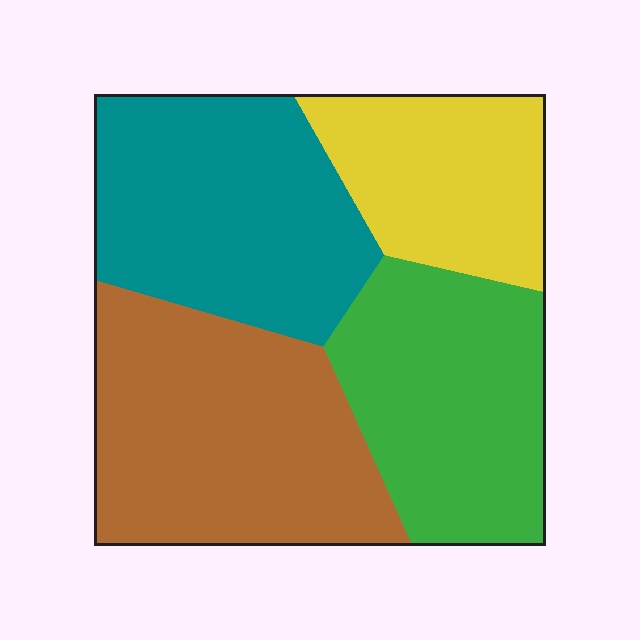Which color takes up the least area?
Yellow, at roughly 20%.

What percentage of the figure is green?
Green takes up about one quarter (1/4) of the figure.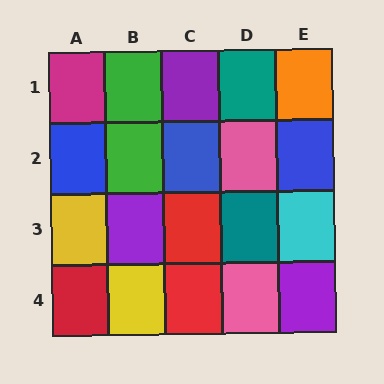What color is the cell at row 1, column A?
Magenta.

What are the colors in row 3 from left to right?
Yellow, purple, red, teal, cyan.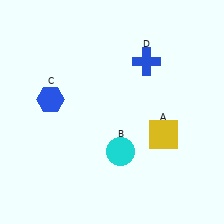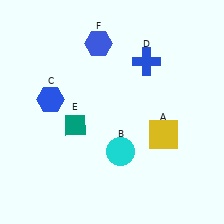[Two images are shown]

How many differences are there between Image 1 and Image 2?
There are 2 differences between the two images.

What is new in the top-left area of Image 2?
A blue hexagon (F) was added in the top-left area of Image 2.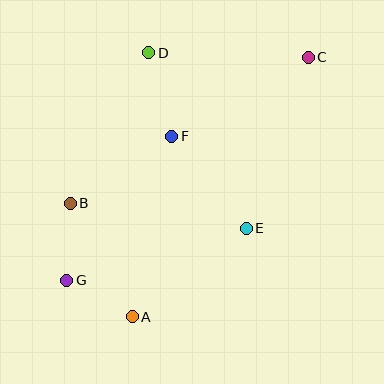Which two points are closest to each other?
Points A and G are closest to each other.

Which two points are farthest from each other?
Points C and G are farthest from each other.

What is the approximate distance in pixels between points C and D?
The distance between C and D is approximately 160 pixels.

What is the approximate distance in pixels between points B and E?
The distance between B and E is approximately 178 pixels.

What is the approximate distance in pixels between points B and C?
The distance between B and C is approximately 279 pixels.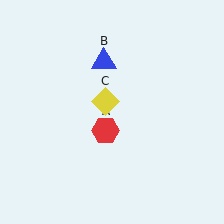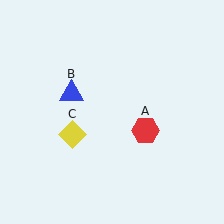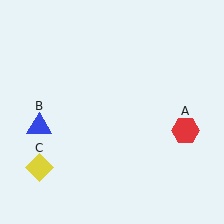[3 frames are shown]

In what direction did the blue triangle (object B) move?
The blue triangle (object B) moved down and to the left.